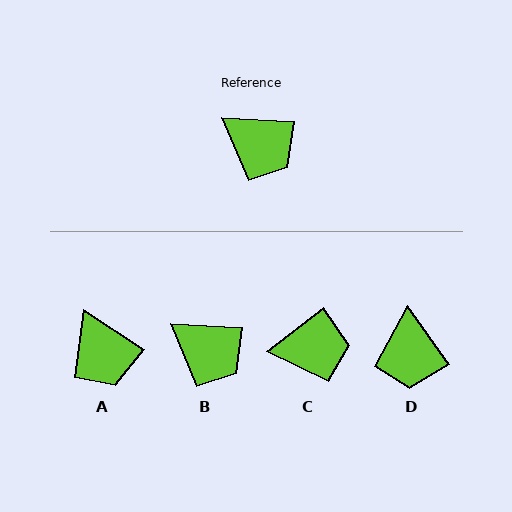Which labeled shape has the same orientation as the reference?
B.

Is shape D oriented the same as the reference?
No, it is off by about 51 degrees.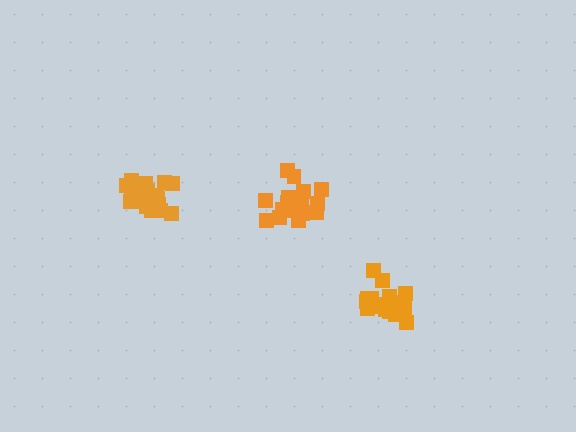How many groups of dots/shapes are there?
There are 3 groups.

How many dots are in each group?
Group 1: 20 dots, Group 2: 17 dots, Group 3: 19 dots (56 total).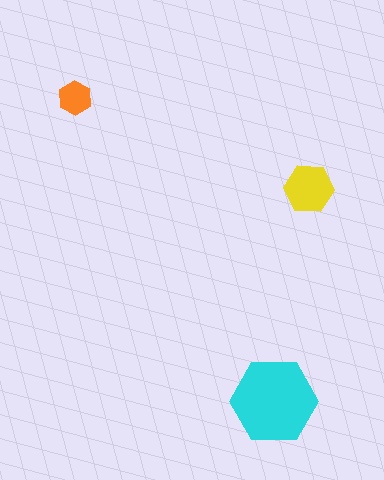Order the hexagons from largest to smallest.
the cyan one, the yellow one, the orange one.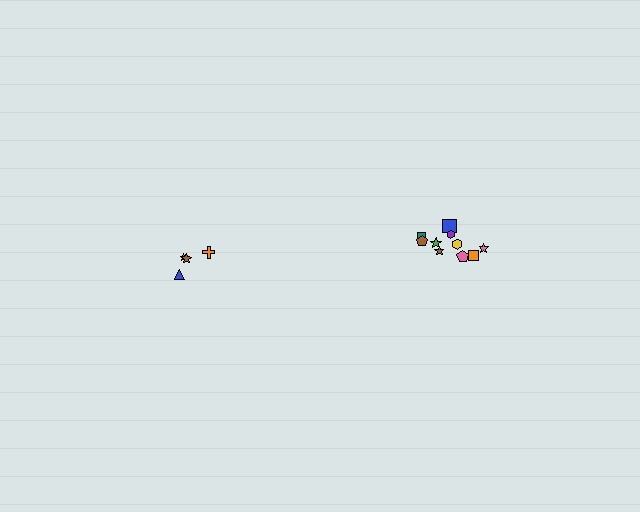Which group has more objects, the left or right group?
The right group.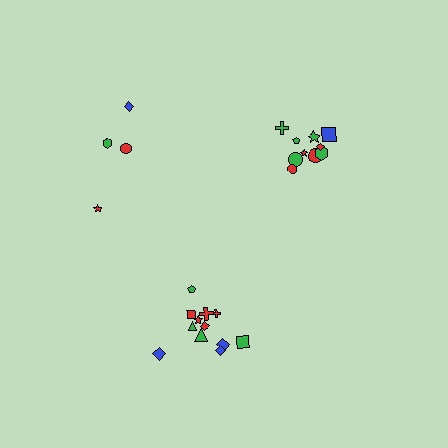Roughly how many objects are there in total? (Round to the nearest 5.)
Roughly 25 objects in total.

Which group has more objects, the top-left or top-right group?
The top-right group.